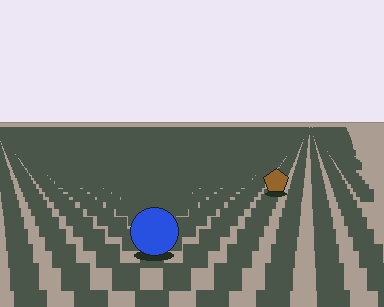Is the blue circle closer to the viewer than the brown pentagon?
Yes. The blue circle is closer — you can tell from the texture gradient: the ground texture is coarser near it.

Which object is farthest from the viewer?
The brown pentagon is farthest from the viewer. It appears smaller and the ground texture around it is denser.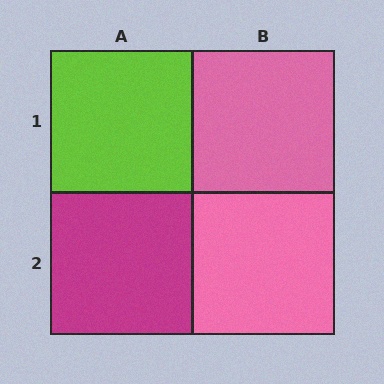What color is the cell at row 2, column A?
Magenta.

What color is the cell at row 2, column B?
Pink.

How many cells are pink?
2 cells are pink.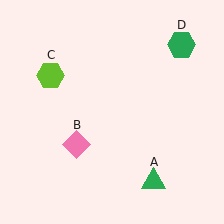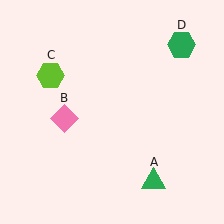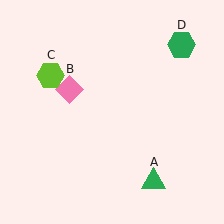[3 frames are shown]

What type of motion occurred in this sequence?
The pink diamond (object B) rotated clockwise around the center of the scene.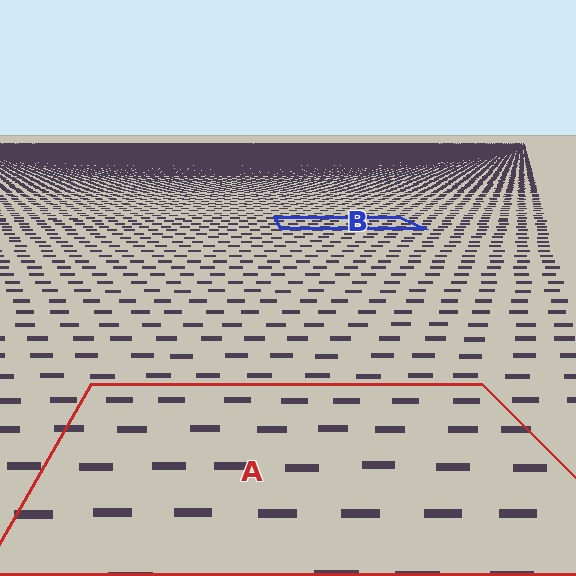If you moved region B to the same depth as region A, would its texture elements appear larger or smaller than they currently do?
They would appear larger. At a closer depth, the same texture elements are projected at a bigger on-screen size.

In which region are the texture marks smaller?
The texture marks are smaller in region B, because it is farther away.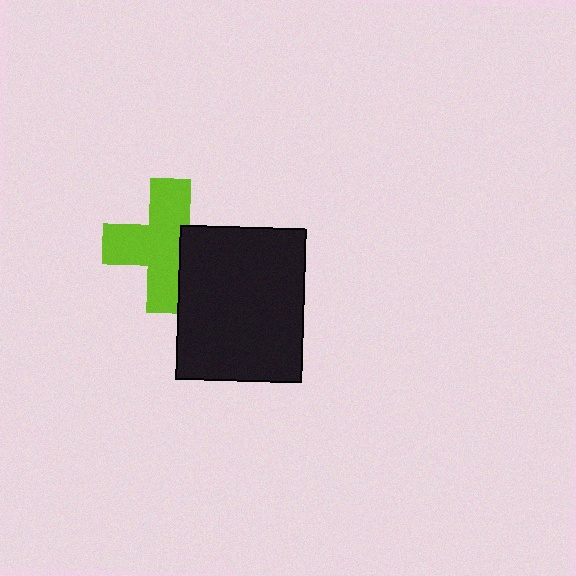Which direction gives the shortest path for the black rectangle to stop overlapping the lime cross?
Moving right gives the shortest separation.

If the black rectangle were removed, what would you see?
You would see the complete lime cross.